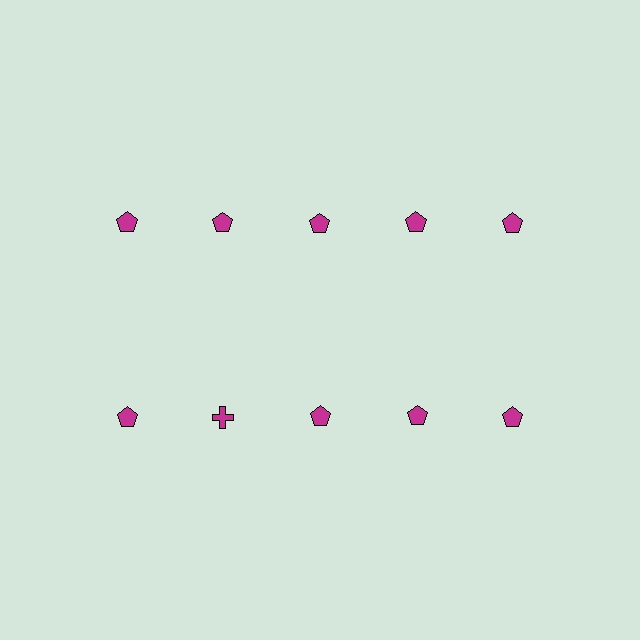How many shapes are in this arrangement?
There are 10 shapes arranged in a grid pattern.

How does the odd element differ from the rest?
It has a different shape: cross instead of pentagon.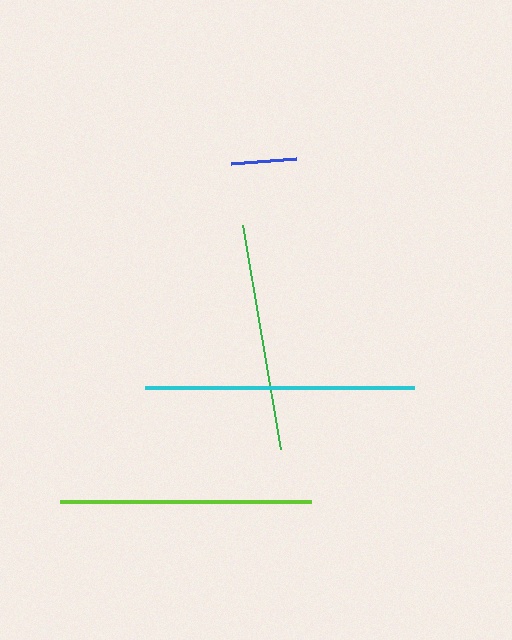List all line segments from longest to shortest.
From longest to shortest: cyan, lime, green, blue.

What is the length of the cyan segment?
The cyan segment is approximately 269 pixels long.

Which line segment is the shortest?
The blue line is the shortest at approximately 66 pixels.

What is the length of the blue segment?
The blue segment is approximately 66 pixels long.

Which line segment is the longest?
The cyan line is the longest at approximately 269 pixels.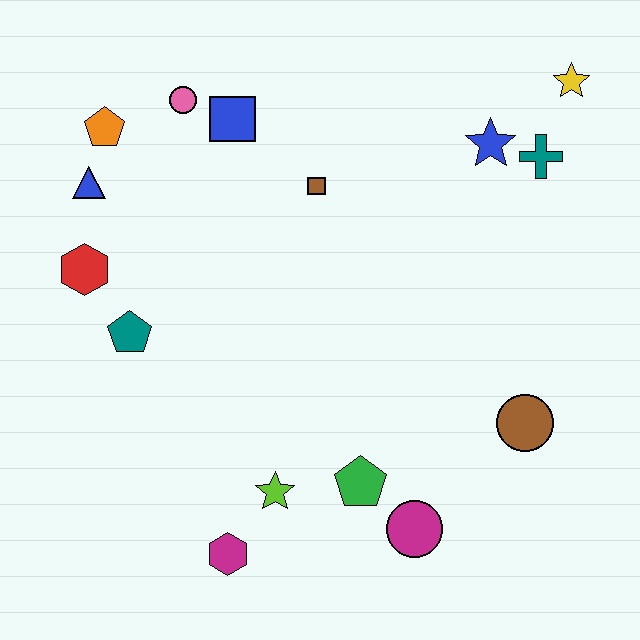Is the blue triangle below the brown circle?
No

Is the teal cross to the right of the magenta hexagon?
Yes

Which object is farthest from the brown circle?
The orange pentagon is farthest from the brown circle.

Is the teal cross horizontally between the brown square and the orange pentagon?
No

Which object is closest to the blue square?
The pink circle is closest to the blue square.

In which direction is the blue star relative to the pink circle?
The blue star is to the right of the pink circle.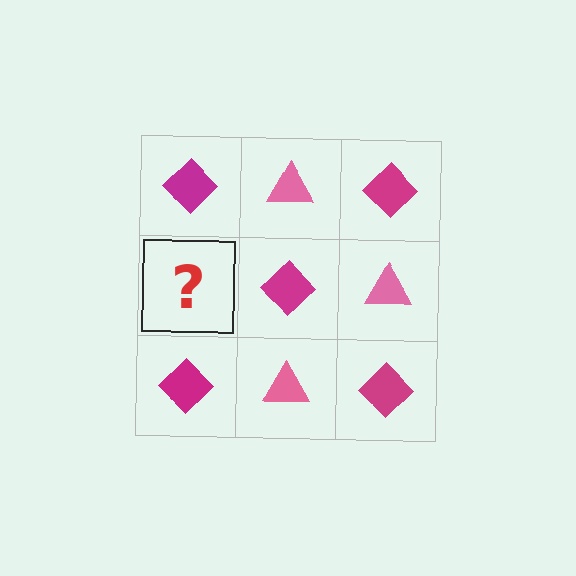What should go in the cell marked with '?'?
The missing cell should contain a pink triangle.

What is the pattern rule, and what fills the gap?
The rule is that it alternates magenta diamond and pink triangle in a checkerboard pattern. The gap should be filled with a pink triangle.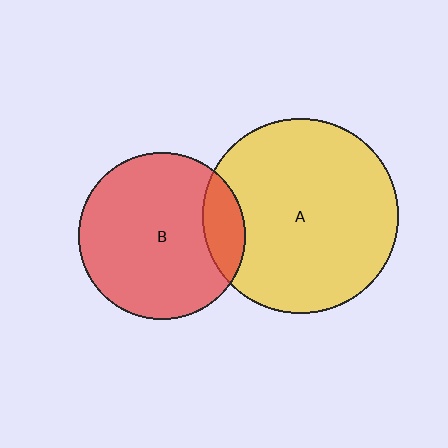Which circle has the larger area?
Circle A (yellow).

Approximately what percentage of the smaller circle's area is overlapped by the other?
Approximately 15%.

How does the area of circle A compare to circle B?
Approximately 1.4 times.